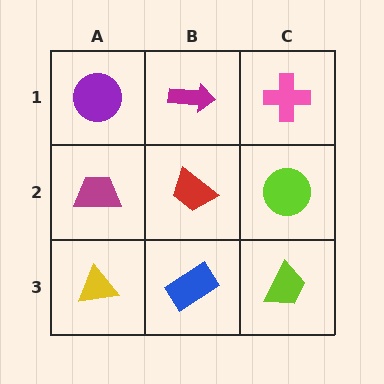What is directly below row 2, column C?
A lime trapezoid.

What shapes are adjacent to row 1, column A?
A magenta trapezoid (row 2, column A), a magenta arrow (row 1, column B).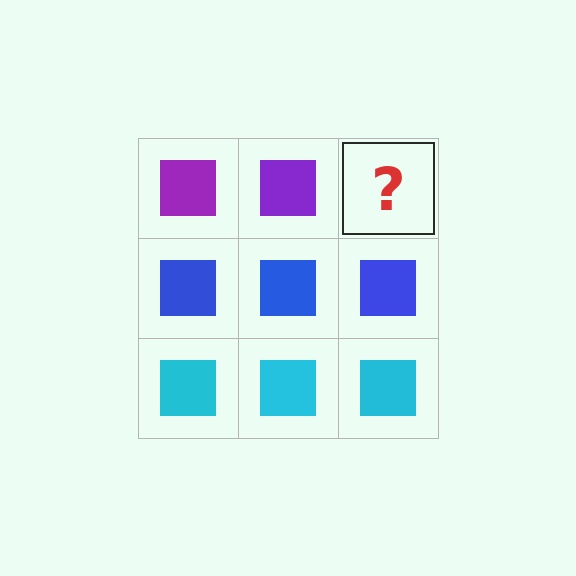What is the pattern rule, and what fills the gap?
The rule is that each row has a consistent color. The gap should be filled with a purple square.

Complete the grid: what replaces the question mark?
The question mark should be replaced with a purple square.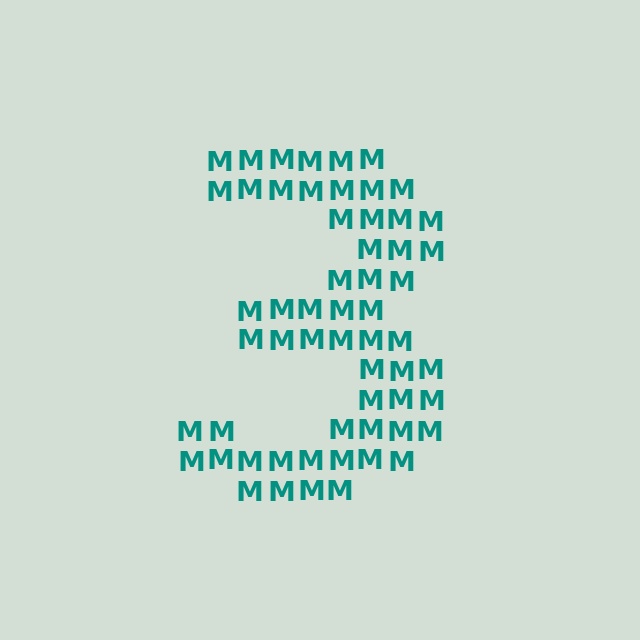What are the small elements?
The small elements are letter M's.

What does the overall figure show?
The overall figure shows the digit 3.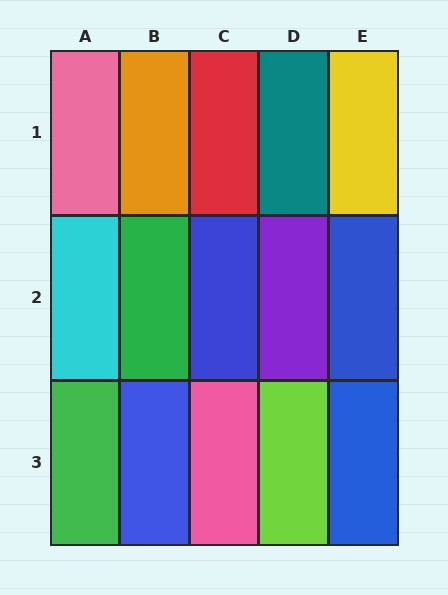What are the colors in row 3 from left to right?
Green, blue, pink, lime, blue.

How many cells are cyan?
1 cell is cyan.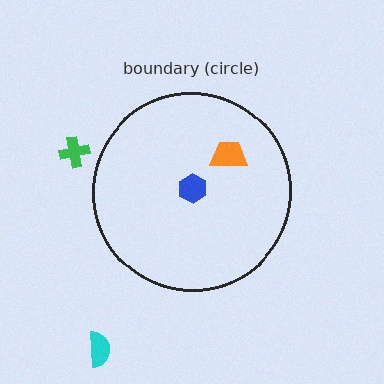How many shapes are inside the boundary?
2 inside, 2 outside.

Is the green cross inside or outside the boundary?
Outside.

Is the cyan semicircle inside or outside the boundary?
Outside.